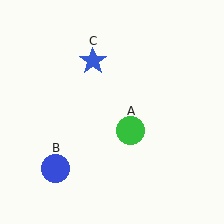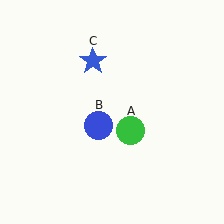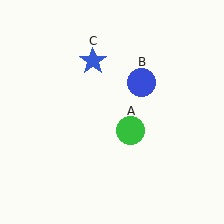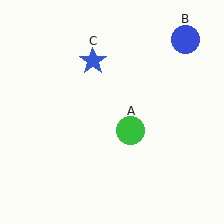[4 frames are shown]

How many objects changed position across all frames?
1 object changed position: blue circle (object B).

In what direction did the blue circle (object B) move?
The blue circle (object B) moved up and to the right.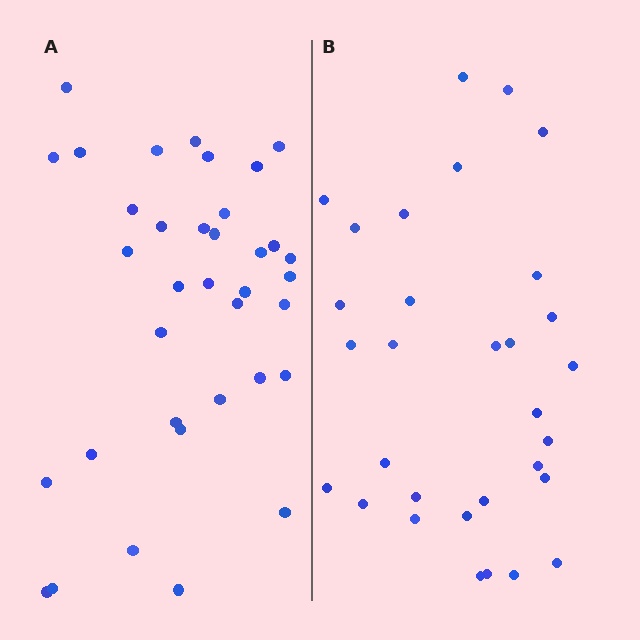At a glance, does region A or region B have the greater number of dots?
Region A (the left region) has more dots.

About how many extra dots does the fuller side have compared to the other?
Region A has about 5 more dots than region B.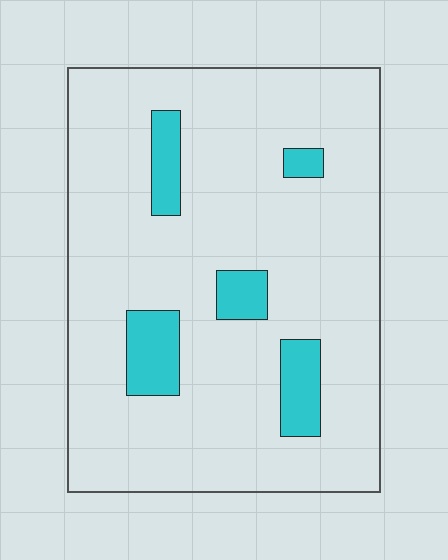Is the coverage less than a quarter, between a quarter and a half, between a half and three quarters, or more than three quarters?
Less than a quarter.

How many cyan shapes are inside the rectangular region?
5.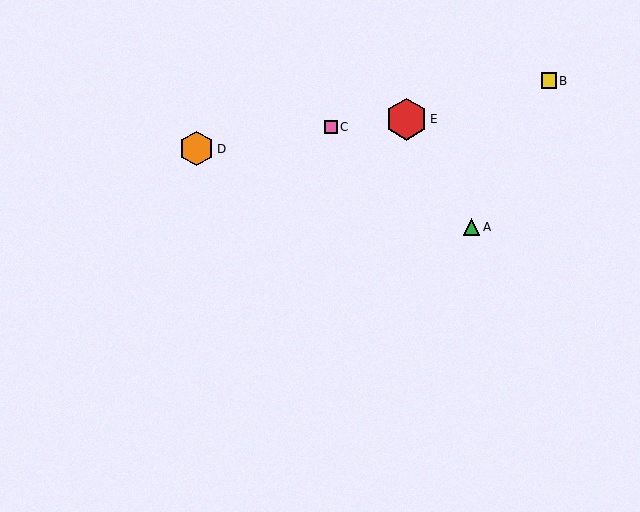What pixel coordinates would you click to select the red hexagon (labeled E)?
Click at (406, 119) to select the red hexagon E.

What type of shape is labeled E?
Shape E is a red hexagon.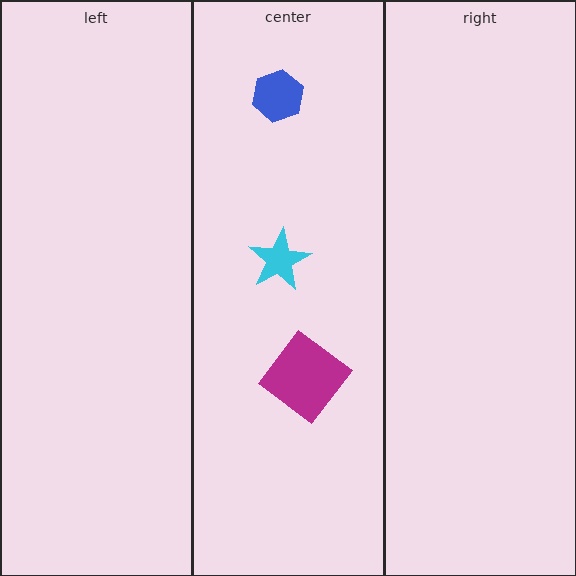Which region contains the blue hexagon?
The center region.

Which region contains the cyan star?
The center region.